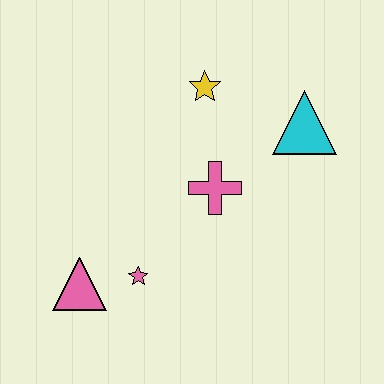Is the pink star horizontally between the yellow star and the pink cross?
No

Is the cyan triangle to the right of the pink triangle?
Yes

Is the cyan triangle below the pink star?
No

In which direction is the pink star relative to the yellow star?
The pink star is below the yellow star.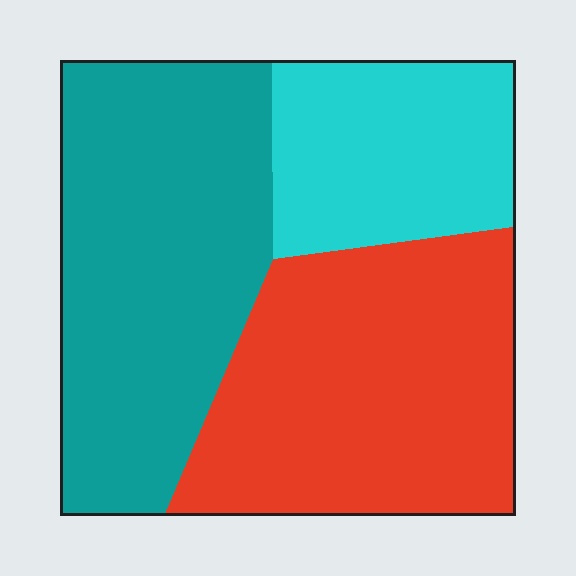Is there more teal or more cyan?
Teal.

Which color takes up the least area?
Cyan, at roughly 20%.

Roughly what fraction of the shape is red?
Red covers around 40% of the shape.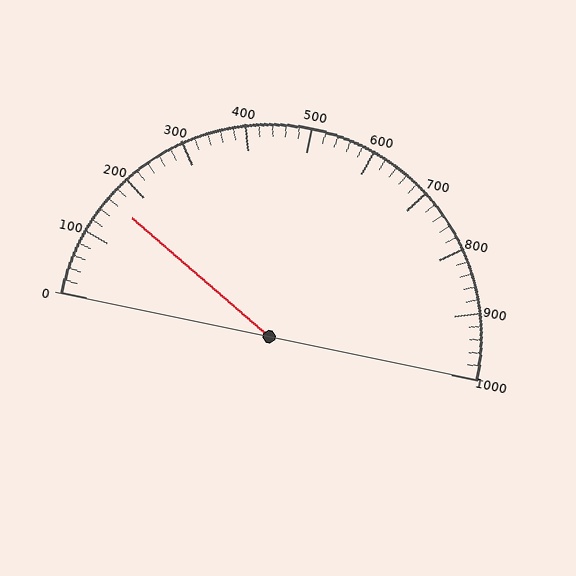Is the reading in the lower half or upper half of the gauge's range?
The reading is in the lower half of the range (0 to 1000).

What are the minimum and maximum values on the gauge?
The gauge ranges from 0 to 1000.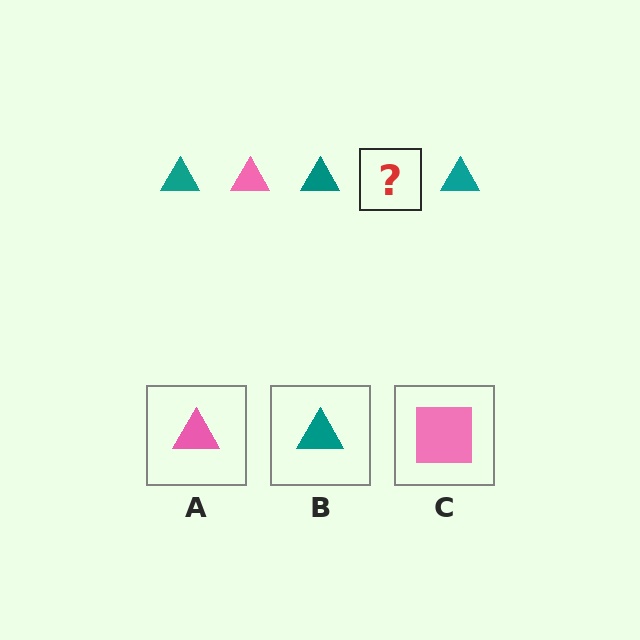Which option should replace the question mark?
Option A.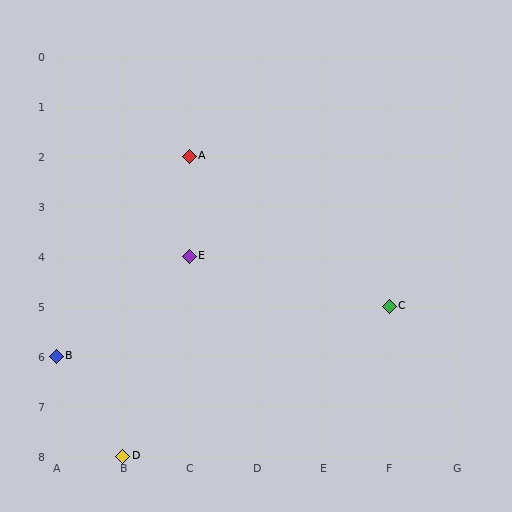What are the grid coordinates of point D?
Point D is at grid coordinates (B, 8).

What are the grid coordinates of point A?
Point A is at grid coordinates (C, 2).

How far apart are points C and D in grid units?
Points C and D are 4 columns and 3 rows apart (about 5.0 grid units diagonally).